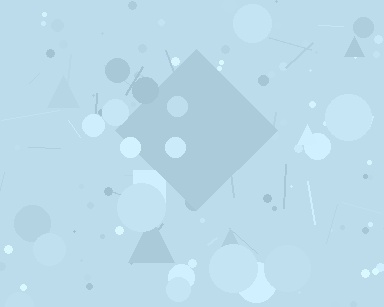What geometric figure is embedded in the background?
A diamond is embedded in the background.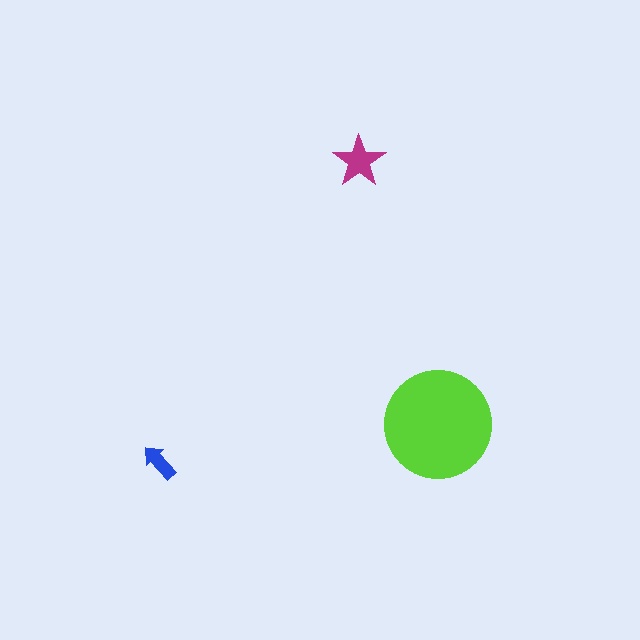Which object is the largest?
The lime circle.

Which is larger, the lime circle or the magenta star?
The lime circle.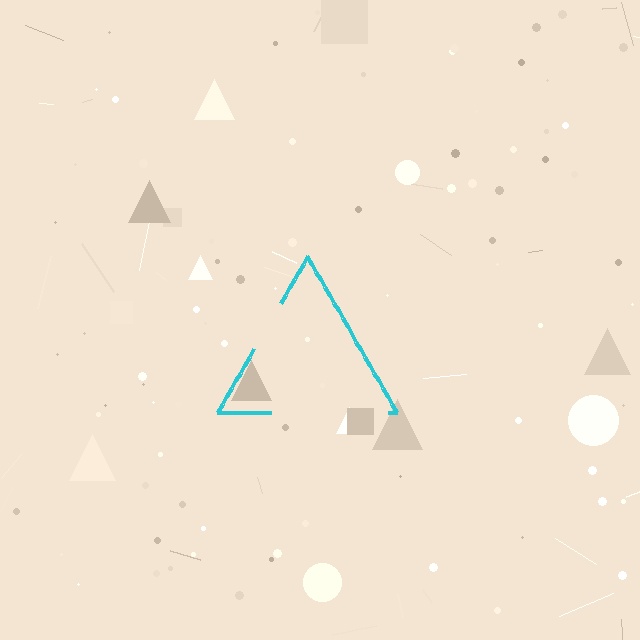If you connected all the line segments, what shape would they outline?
They would outline a triangle.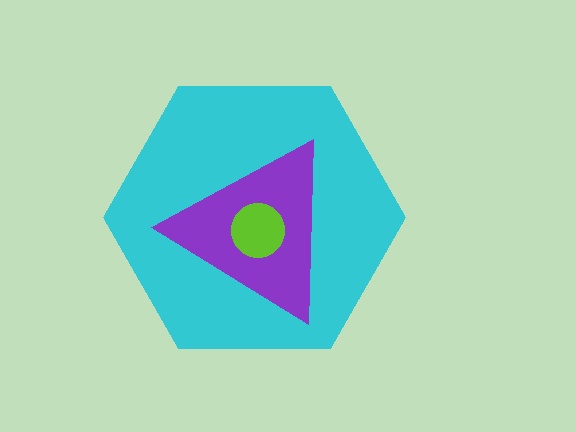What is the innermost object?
The lime circle.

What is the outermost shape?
The cyan hexagon.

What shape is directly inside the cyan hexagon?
The purple triangle.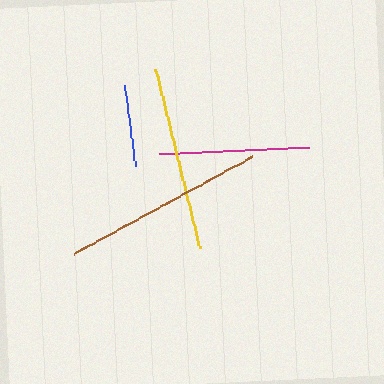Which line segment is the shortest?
The blue line is the shortest at approximately 81 pixels.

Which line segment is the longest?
The brown line is the longest at approximately 204 pixels.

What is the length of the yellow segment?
The yellow segment is approximately 185 pixels long.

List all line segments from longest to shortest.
From longest to shortest: brown, yellow, magenta, blue.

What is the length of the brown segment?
The brown segment is approximately 204 pixels long.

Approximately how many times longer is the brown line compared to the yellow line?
The brown line is approximately 1.1 times the length of the yellow line.